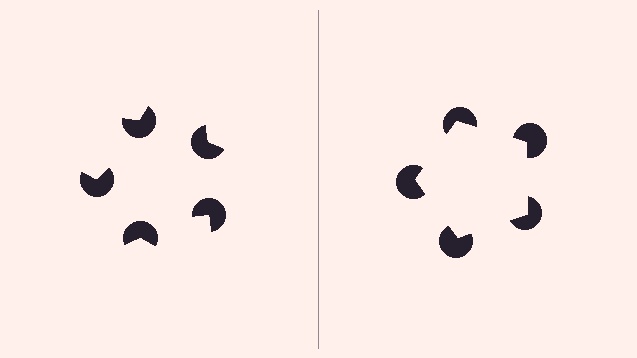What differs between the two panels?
The pac-man discs are positioned identically on both sides; only the wedge orientations differ. On the right they align to a pentagon; on the left they are misaligned.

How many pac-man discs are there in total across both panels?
10 — 5 on each side.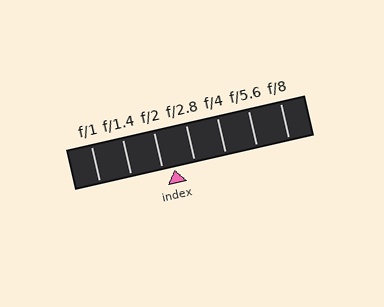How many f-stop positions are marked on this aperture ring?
There are 7 f-stop positions marked.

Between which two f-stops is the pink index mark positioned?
The index mark is between f/2 and f/2.8.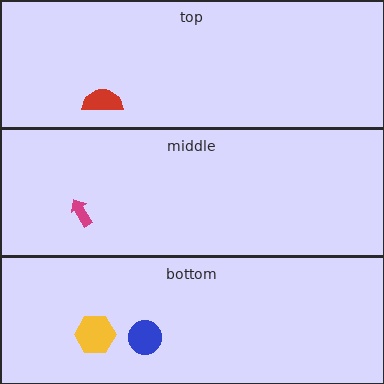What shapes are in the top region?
The red semicircle.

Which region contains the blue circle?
The bottom region.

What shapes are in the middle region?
The magenta arrow.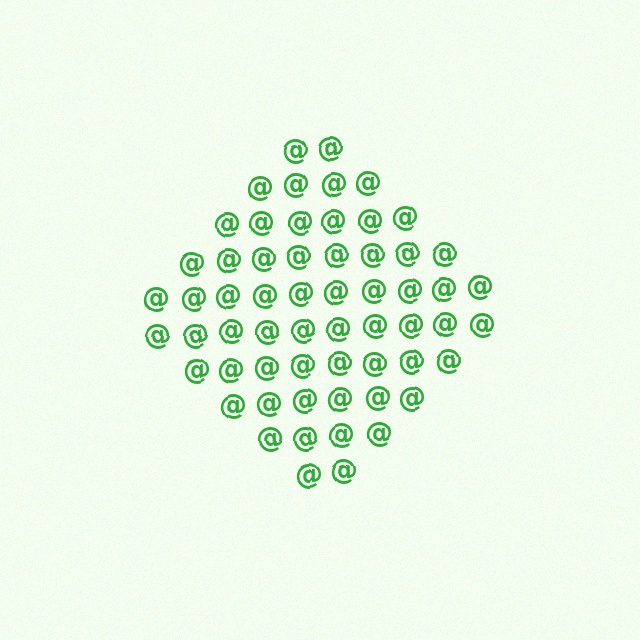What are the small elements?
The small elements are at signs.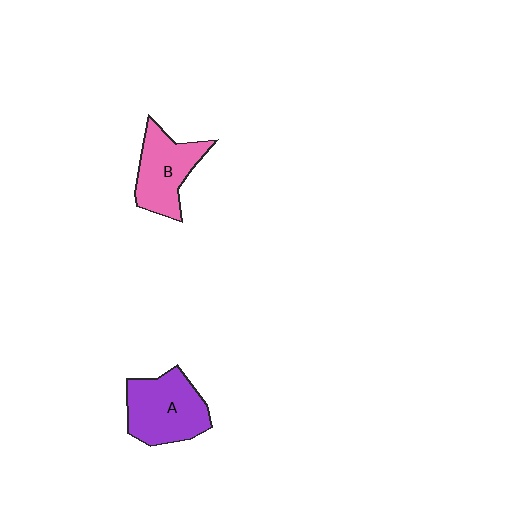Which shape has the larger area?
Shape A (purple).